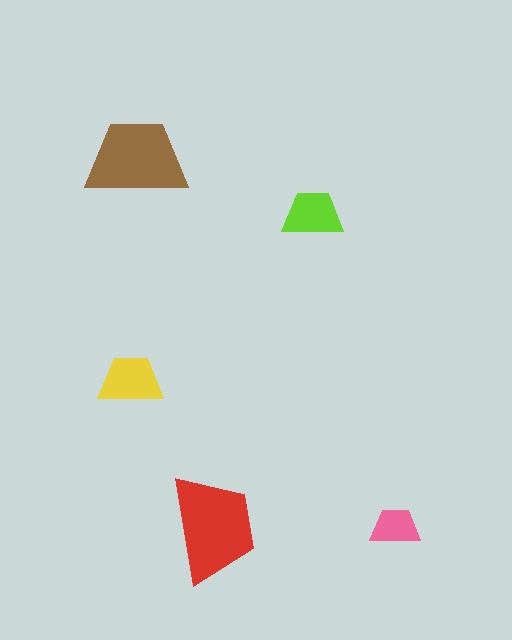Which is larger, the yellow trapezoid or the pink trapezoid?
The yellow one.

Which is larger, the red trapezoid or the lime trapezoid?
The red one.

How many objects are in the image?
There are 5 objects in the image.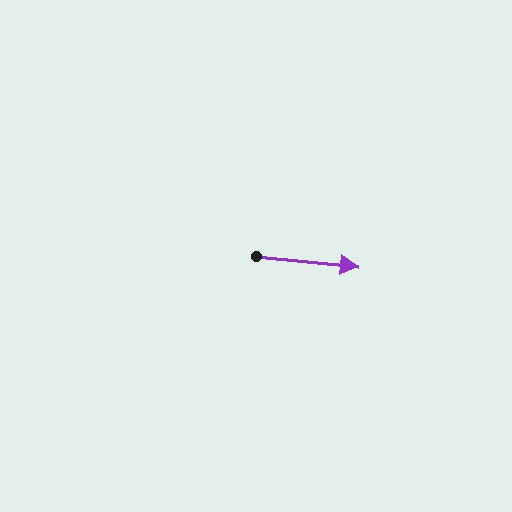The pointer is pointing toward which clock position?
Roughly 3 o'clock.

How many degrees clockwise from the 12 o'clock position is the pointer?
Approximately 96 degrees.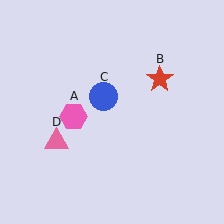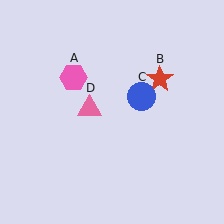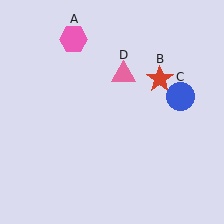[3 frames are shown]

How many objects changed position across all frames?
3 objects changed position: pink hexagon (object A), blue circle (object C), pink triangle (object D).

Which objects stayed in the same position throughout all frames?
Red star (object B) remained stationary.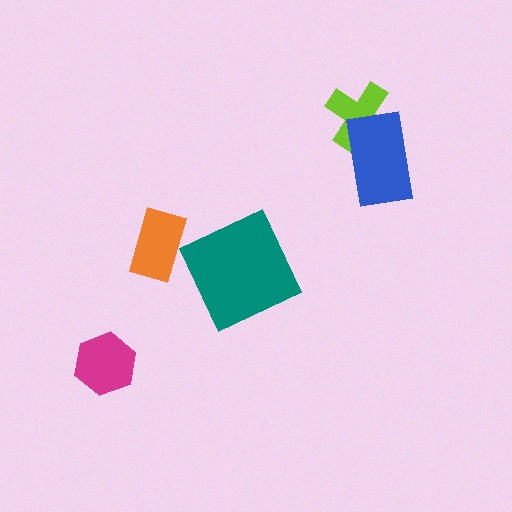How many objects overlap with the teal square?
0 objects overlap with the teal square.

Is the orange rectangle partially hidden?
No, no other shape covers it.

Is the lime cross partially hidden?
Yes, it is partially covered by another shape.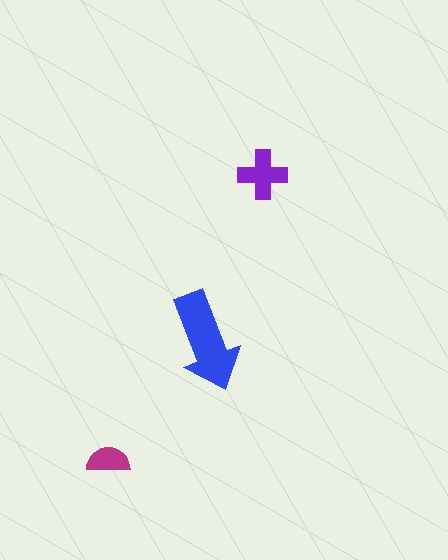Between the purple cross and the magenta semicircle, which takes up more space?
The purple cross.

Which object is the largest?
The blue arrow.